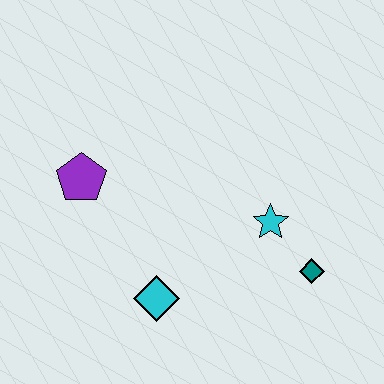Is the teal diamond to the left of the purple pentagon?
No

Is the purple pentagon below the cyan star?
No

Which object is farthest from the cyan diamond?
The teal diamond is farthest from the cyan diamond.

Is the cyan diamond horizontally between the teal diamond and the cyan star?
No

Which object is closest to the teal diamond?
The cyan star is closest to the teal diamond.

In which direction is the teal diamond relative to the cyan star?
The teal diamond is below the cyan star.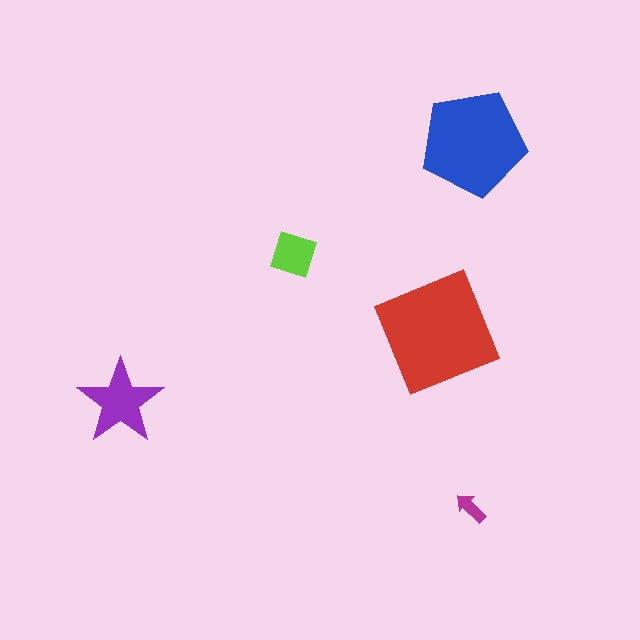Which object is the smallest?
The magenta arrow.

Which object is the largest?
The red square.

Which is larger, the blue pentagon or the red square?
The red square.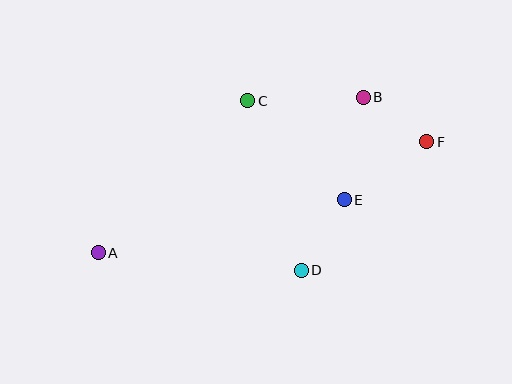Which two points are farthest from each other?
Points A and F are farthest from each other.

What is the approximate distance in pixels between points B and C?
The distance between B and C is approximately 115 pixels.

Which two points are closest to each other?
Points B and F are closest to each other.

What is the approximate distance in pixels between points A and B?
The distance between A and B is approximately 307 pixels.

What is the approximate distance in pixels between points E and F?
The distance between E and F is approximately 101 pixels.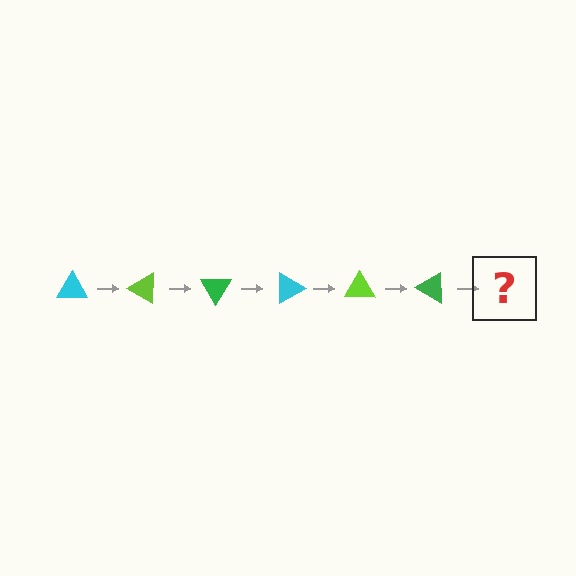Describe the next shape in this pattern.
It should be a cyan triangle, rotated 180 degrees from the start.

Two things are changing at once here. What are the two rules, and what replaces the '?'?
The two rules are that it rotates 30 degrees each step and the color cycles through cyan, lime, and green. The '?' should be a cyan triangle, rotated 180 degrees from the start.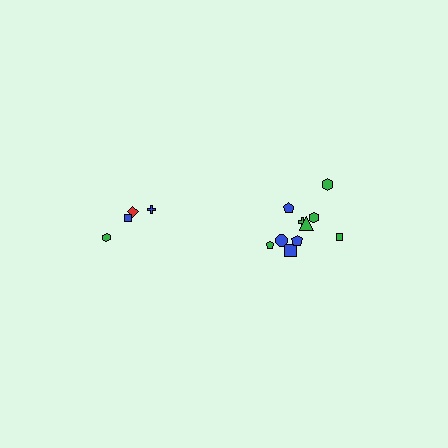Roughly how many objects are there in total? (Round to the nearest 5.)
Roughly 15 objects in total.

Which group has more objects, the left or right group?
The right group.